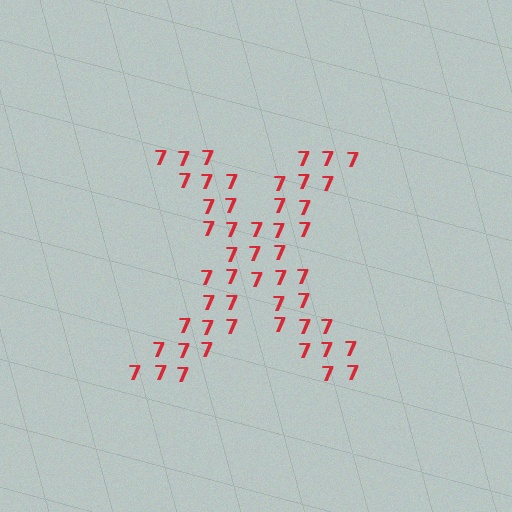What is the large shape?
The large shape is the letter X.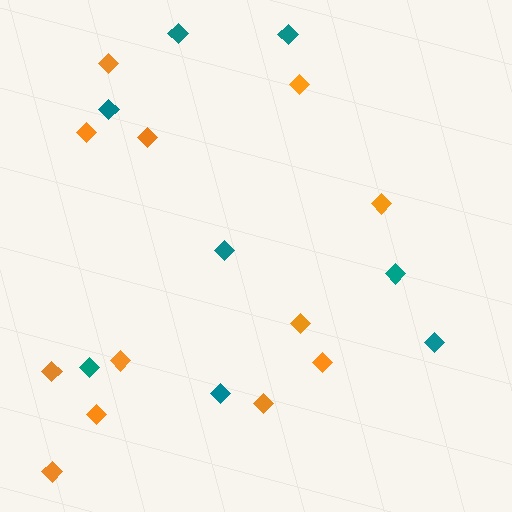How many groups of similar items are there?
There are 2 groups: one group of teal diamonds (8) and one group of orange diamonds (12).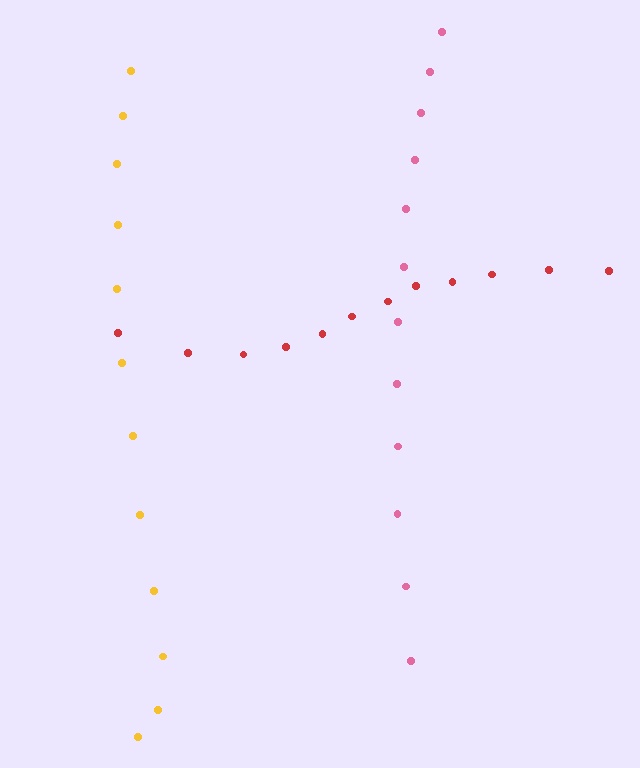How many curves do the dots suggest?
There are 3 distinct paths.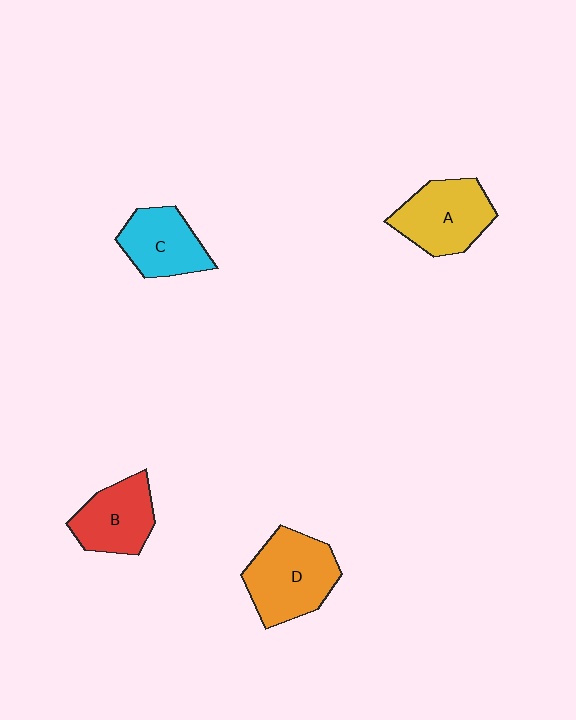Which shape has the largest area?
Shape D (orange).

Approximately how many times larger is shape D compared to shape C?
Approximately 1.4 times.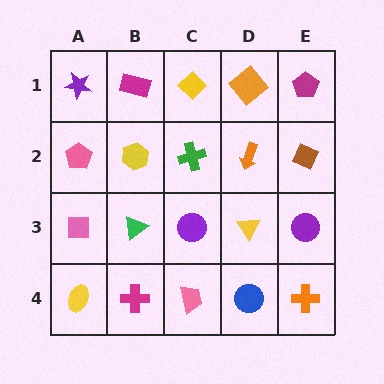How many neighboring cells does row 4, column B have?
3.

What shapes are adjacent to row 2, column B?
A magenta rectangle (row 1, column B), a green triangle (row 3, column B), a pink pentagon (row 2, column A), a green cross (row 2, column C).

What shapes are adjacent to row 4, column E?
A purple circle (row 3, column E), a blue circle (row 4, column D).